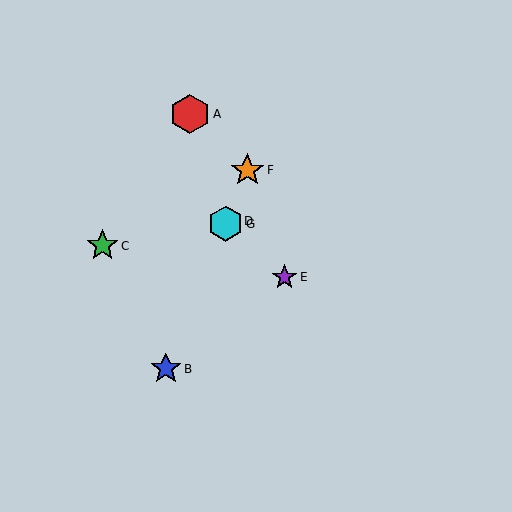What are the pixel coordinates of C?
Object C is at (103, 246).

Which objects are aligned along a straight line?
Objects B, D, F, G are aligned along a straight line.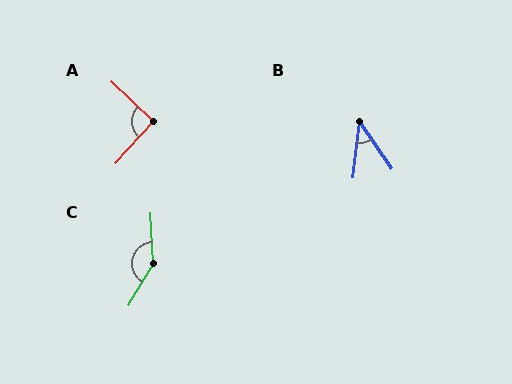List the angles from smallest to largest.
B (41°), A (92°), C (146°).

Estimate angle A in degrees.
Approximately 92 degrees.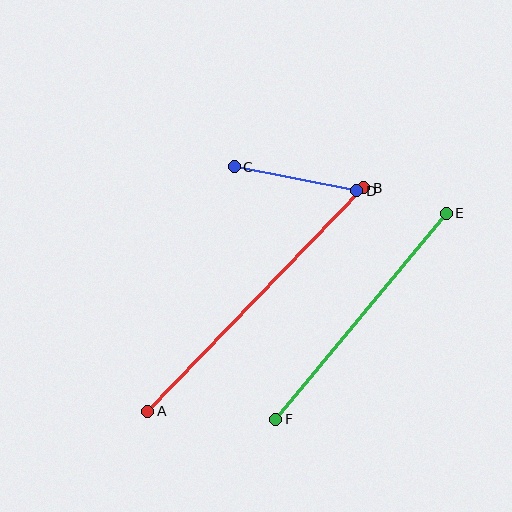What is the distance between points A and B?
The distance is approximately 311 pixels.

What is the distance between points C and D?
The distance is approximately 125 pixels.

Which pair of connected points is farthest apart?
Points A and B are farthest apart.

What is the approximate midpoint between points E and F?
The midpoint is at approximately (361, 316) pixels.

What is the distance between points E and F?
The distance is approximately 268 pixels.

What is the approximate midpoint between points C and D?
The midpoint is at approximately (295, 179) pixels.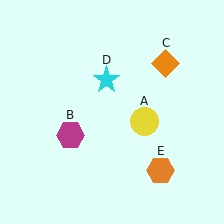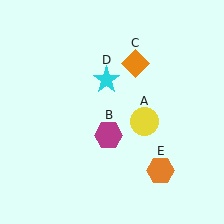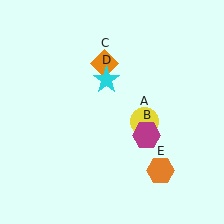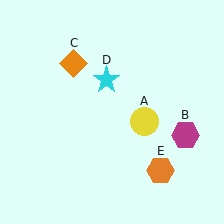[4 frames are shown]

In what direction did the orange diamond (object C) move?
The orange diamond (object C) moved left.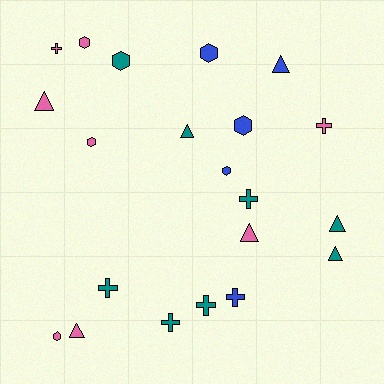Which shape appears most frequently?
Hexagon, with 7 objects.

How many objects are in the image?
There are 21 objects.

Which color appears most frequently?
Pink, with 8 objects.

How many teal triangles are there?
There are 3 teal triangles.